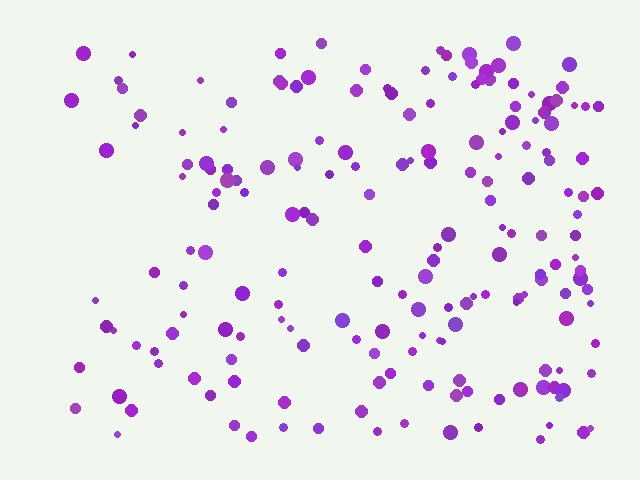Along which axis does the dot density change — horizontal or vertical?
Horizontal.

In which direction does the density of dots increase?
From left to right, with the right side densest.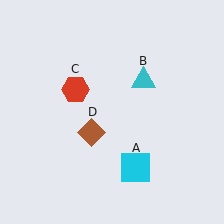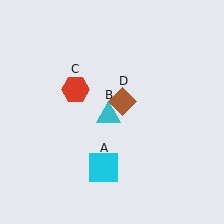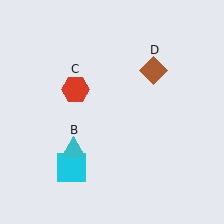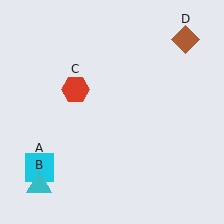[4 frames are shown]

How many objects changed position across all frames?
3 objects changed position: cyan square (object A), cyan triangle (object B), brown diamond (object D).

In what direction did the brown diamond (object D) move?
The brown diamond (object D) moved up and to the right.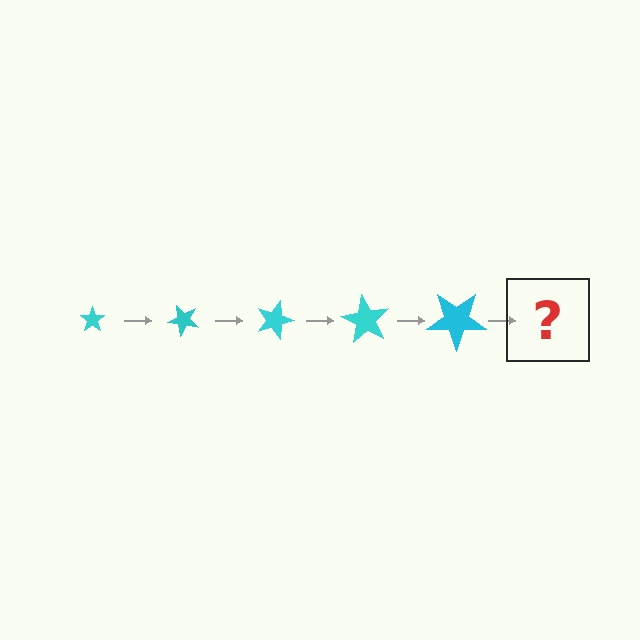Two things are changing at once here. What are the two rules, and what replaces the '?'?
The two rules are that the star grows larger each step and it rotates 45 degrees each step. The '?' should be a star, larger than the previous one and rotated 225 degrees from the start.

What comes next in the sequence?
The next element should be a star, larger than the previous one and rotated 225 degrees from the start.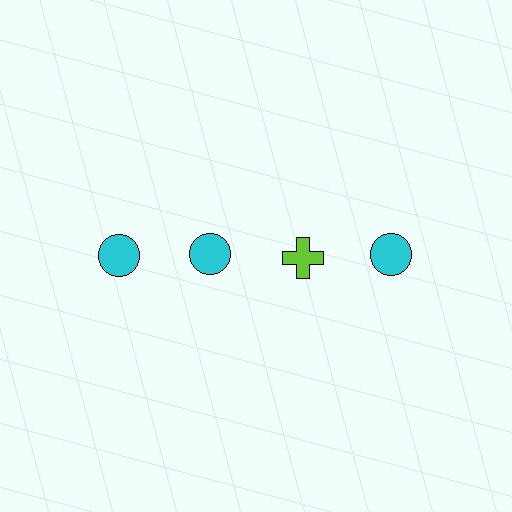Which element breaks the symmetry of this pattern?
The lime cross in the top row, center column breaks the symmetry. All other shapes are cyan circles.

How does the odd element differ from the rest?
It differs in both color (lime instead of cyan) and shape (cross instead of circle).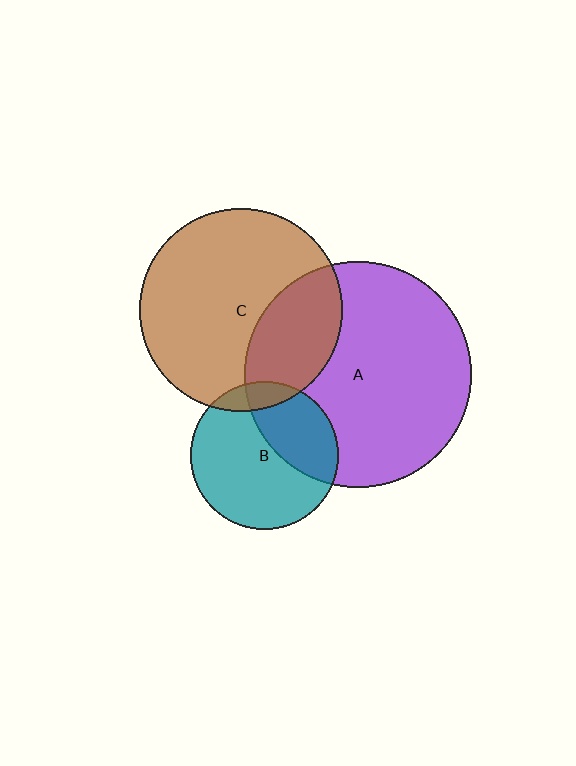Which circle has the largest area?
Circle A (purple).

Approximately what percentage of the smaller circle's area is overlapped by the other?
Approximately 10%.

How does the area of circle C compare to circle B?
Approximately 1.9 times.